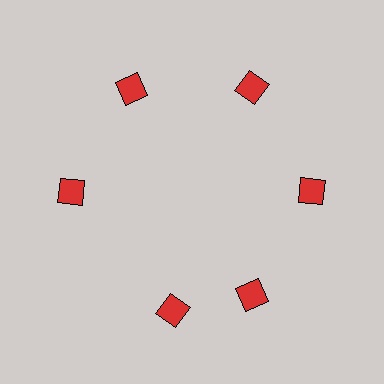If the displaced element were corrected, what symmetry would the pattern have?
It would have 6-fold rotational symmetry — the pattern would map onto itself every 60 degrees.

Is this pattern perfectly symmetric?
No. The 6 red diamonds are arranged in a ring, but one element near the 7 o'clock position is rotated out of alignment along the ring, breaking the 6-fold rotational symmetry.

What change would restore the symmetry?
The symmetry would be restored by rotating it back into even spacing with its neighbors so that all 6 diamonds sit at equal angles and equal distance from the center.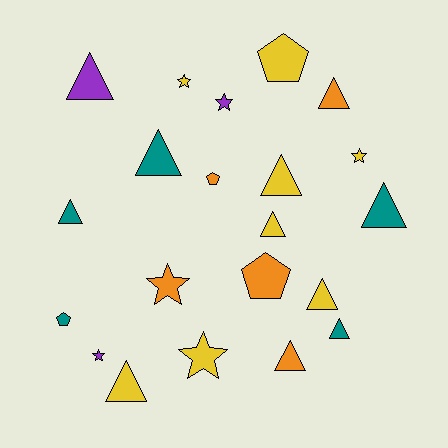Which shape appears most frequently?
Triangle, with 11 objects.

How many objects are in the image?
There are 21 objects.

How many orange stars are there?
There is 1 orange star.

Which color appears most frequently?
Yellow, with 8 objects.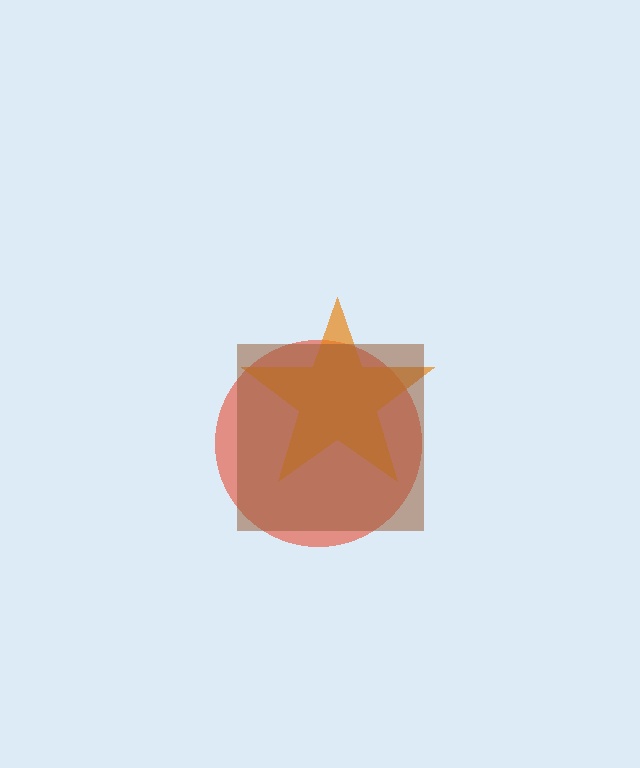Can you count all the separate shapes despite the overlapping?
Yes, there are 3 separate shapes.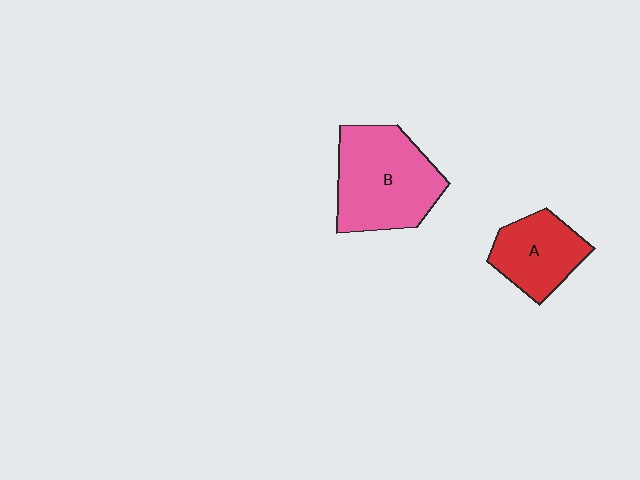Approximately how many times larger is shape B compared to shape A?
Approximately 1.6 times.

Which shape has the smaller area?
Shape A (red).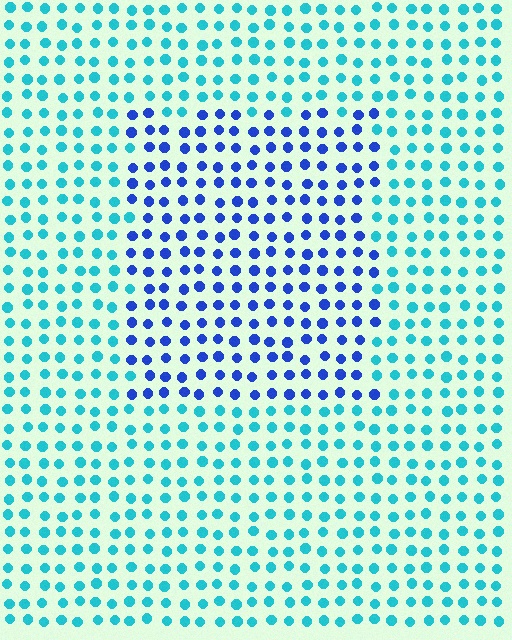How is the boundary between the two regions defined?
The boundary is defined purely by a slight shift in hue (about 45 degrees). Spacing, size, and orientation are identical on both sides.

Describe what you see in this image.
The image is filled with small cyan elements in a uniform arrangement. A rectangle-shaped region is visible where the elements are tinted to a slightly different hue, forming a subtle color boundary.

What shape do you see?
I see a rectangle.